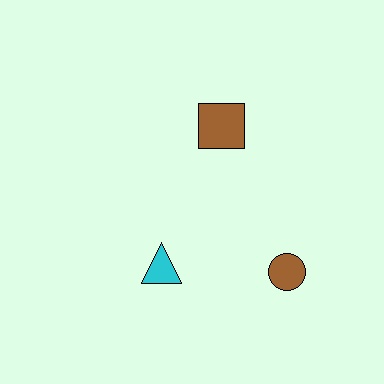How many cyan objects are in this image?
There is 1 cyan object.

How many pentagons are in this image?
There are no pentagons.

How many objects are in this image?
There are 3 objects.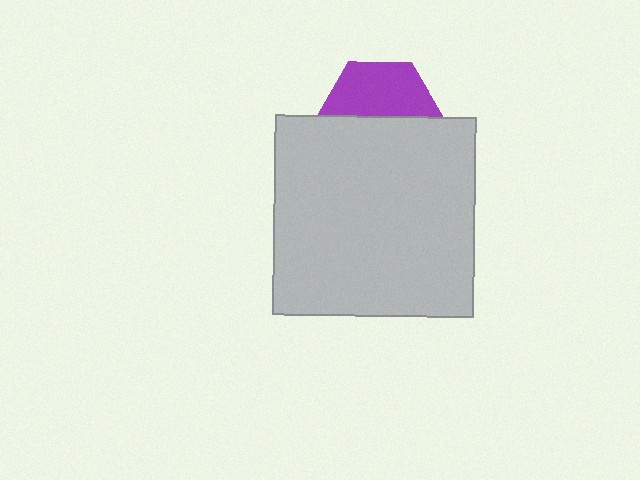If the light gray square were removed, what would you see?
You would see the complete purple hexagon.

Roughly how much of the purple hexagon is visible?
About half of it is visible (roughly 49%).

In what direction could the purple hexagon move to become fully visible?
The purple hexagon could move up. That would shift it out from behind the light gray square entirely.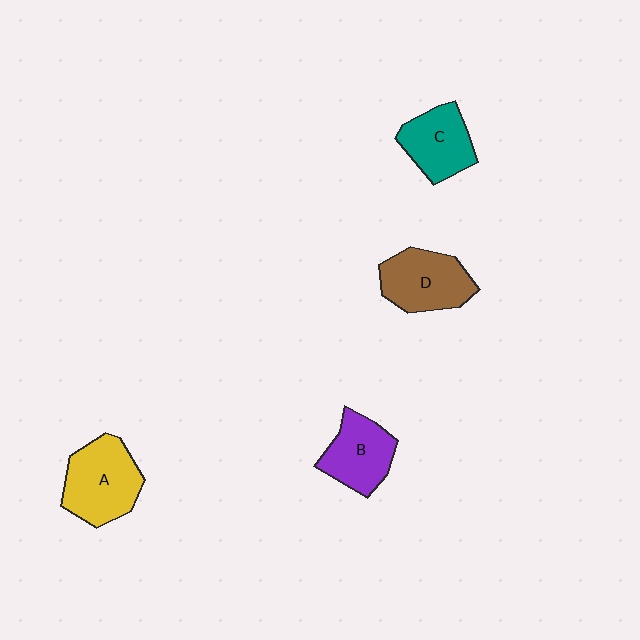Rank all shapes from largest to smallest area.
From largest to smallest: A (yellow), D (brown), B (purple), C (teal).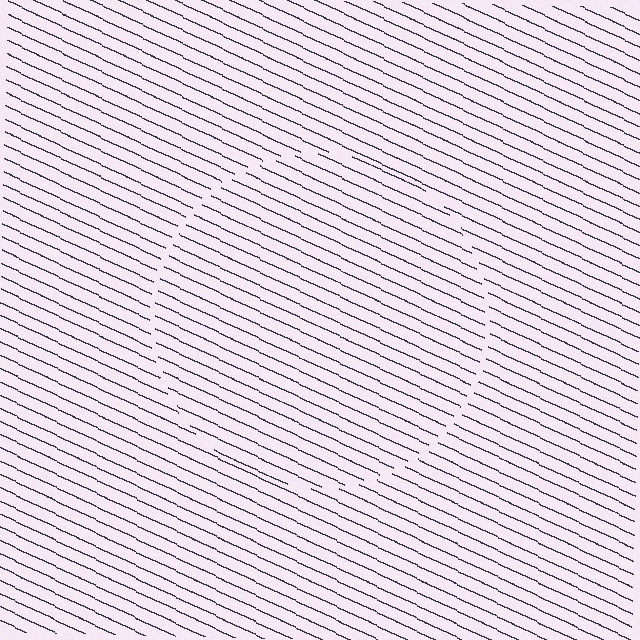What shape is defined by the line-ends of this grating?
An illusory circle. The interior of the shape contains the same grating, shifted by half a period — the contour is defined by the phase discontinuity where line-ends from the inner and outer gratings abut.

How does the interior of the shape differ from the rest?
The interior of the shape contains the same grating, shifted by half a period — the contour is defined by the phase discontinuity where line-ends from the inner and outer gratings abut.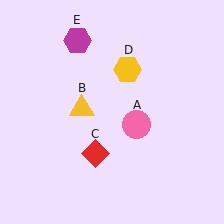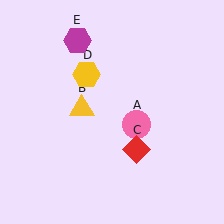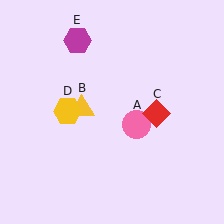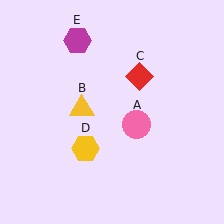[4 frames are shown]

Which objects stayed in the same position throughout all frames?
Pink circle (object A) and yellow triangle (object B) and magenta hexagon (object E) remained stationary.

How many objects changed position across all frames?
2 objects changed position: red diamond (object C), yellow hexagon (object D).